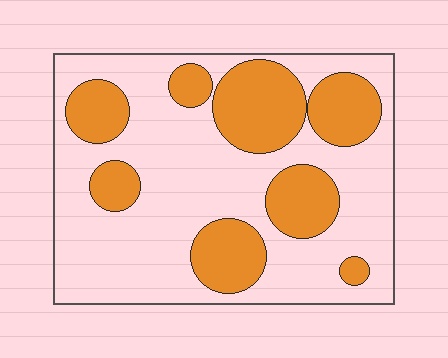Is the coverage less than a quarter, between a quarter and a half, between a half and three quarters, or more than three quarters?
Between a quarter and a half.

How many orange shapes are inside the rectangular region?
8.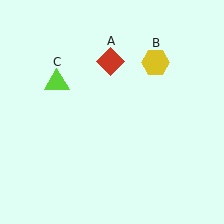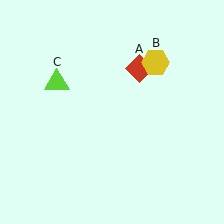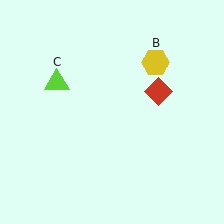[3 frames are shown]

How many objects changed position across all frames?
1 object changed position: red diamond (object A).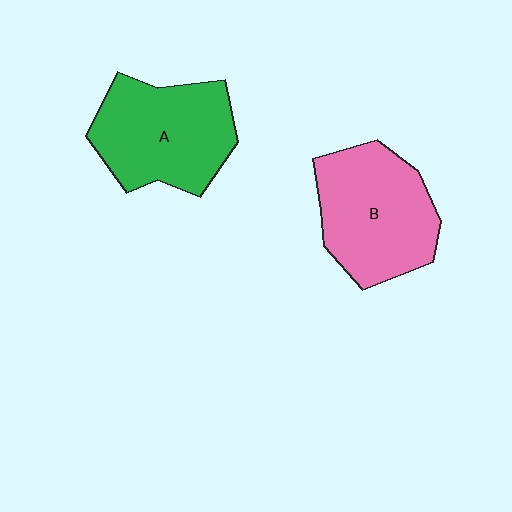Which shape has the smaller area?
Shape A (green).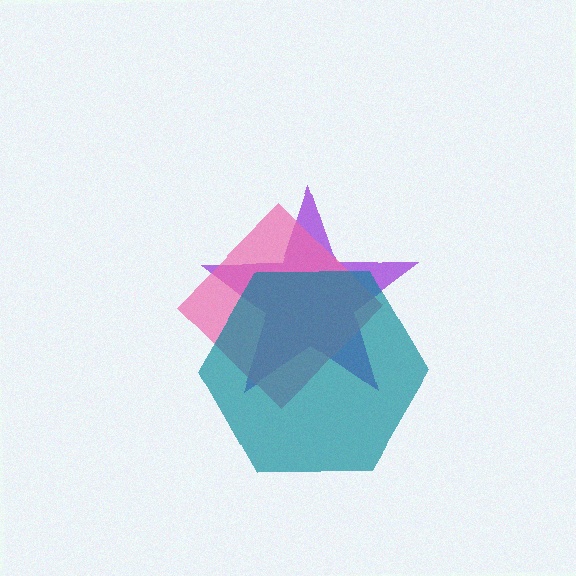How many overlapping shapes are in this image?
There are 3 overlapping shapes in the image.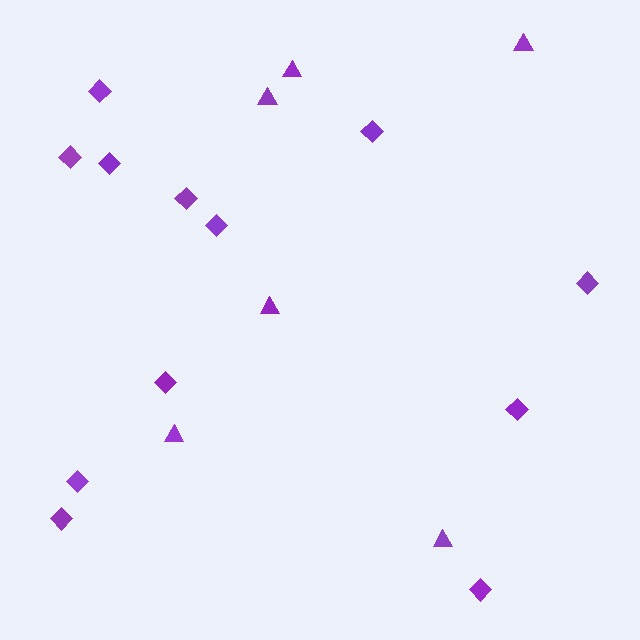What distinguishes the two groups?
There are 2 groups: one group of diamonds (12) and one group of triangles (6).